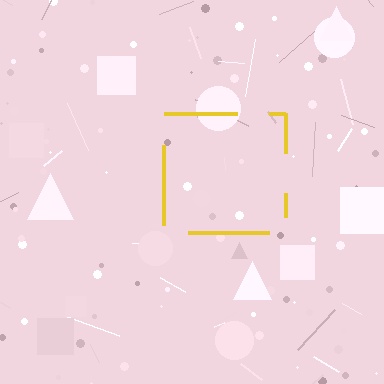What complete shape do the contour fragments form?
The contour fragments form a square.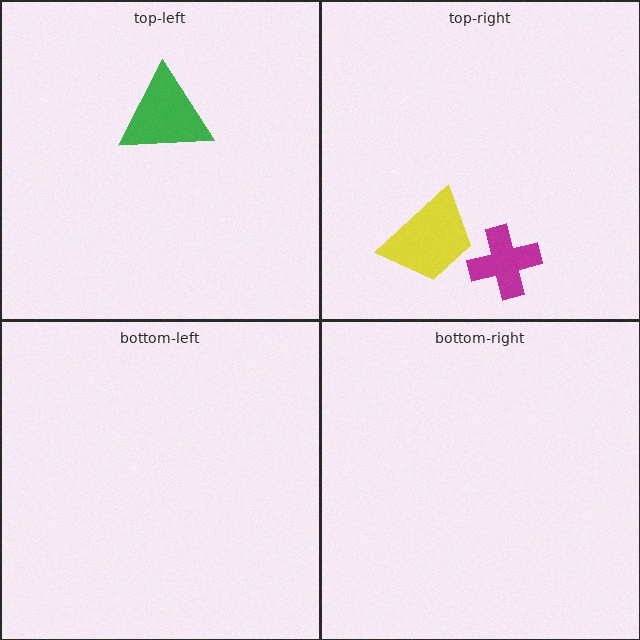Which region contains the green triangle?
The top-left region.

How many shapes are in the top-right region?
2.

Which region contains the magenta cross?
The top-right region.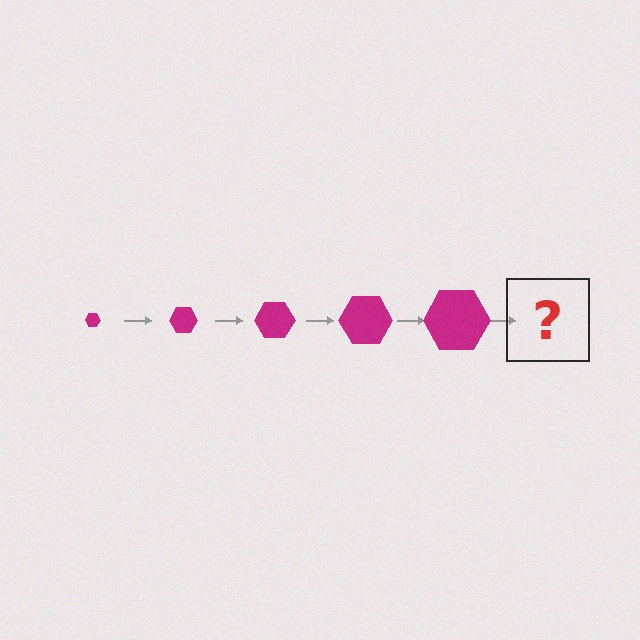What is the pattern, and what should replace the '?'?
The pattern is that the hexagon gets progressively larger each step. The '?' should be a magenta hexagon, larger than the previous one.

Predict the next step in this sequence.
The next step is a magenta hexagon, larger than the previous one.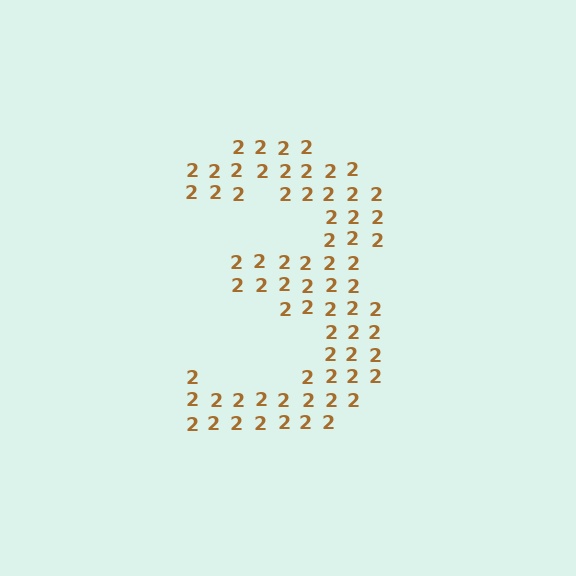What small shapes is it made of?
It is made of small digit 2's.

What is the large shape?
The large shape is the digit 3.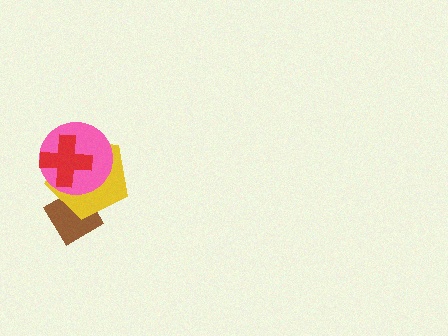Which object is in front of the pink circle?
The red cross is in front of the pink circle.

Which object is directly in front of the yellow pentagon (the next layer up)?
The pink circle is directly in front of the yellow pentagon.